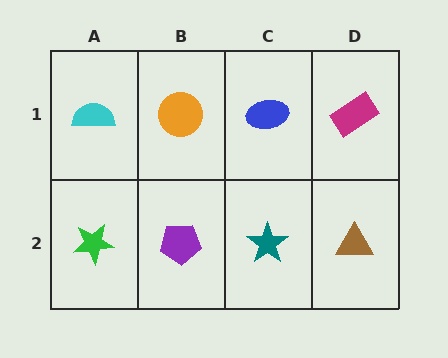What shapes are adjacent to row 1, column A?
A green star (row 2, column A), an orange circle (row 1, column B).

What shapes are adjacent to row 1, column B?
A purple pentagon (row 2, column B), a cyan semicircle (row 1, column A), a blue ellipse (row 1, column C).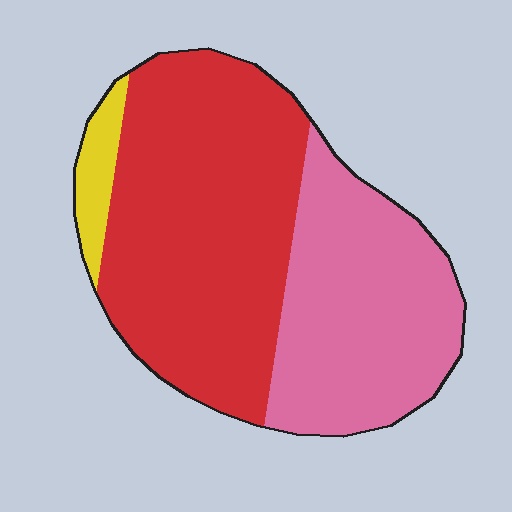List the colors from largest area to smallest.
From largest to smallest: red, pink, yellow.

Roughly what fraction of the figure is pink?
Pink covers roughly 40% of the figure.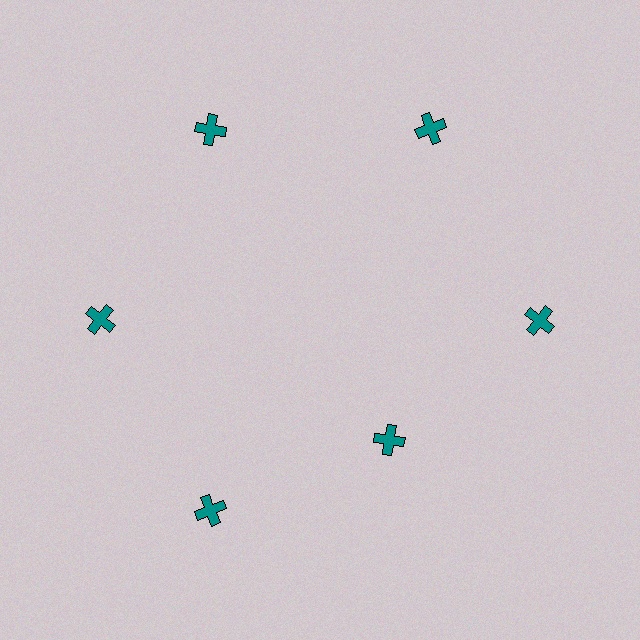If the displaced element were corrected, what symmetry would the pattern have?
It would have 6-fold rotational symmetry — the pattern would map onto itself every 60 degrees.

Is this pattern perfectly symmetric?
No. The 6 teal crosses are arranged in a ring, but one element near the 5 o'clock position is pulled inward toward the center, breaking the 6-fold rotational symmetry.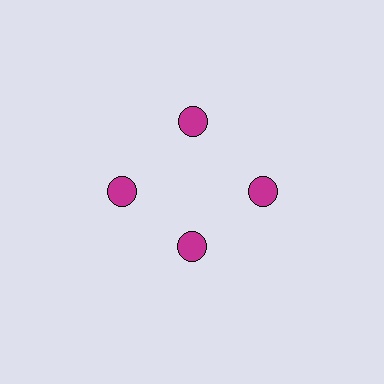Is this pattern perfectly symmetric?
No. The 4 magenta circles are arranged in a ring, but one element near the 6 o'clock position is pulled inward toward the center, breaking the 4-fold rotational symmetry.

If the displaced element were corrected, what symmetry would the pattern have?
It would have 4-fold rotational symmetry — the pattern would map onto itself every 90 degrees.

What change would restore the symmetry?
The symmetry would be restored by moving it outward, back onto the ring so that all 4 circles sit at equal angles and equal distance from the center.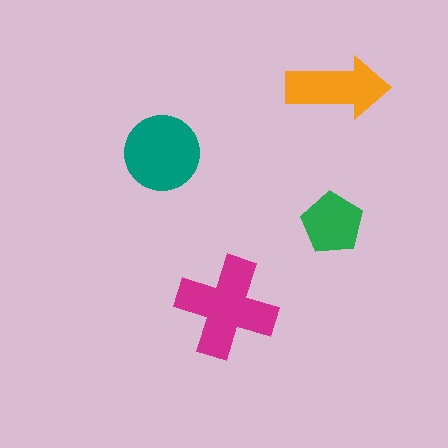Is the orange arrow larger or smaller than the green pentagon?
Larger.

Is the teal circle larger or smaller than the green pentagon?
Larger.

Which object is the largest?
The magenta cross.